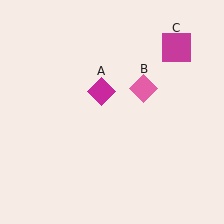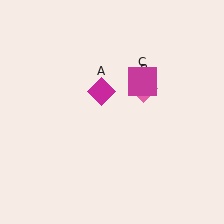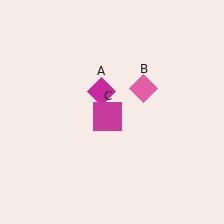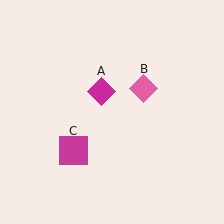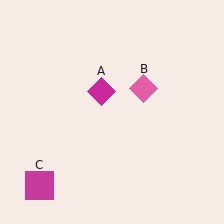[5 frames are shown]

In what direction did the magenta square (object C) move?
The magenta square (object C) moved down and to the left.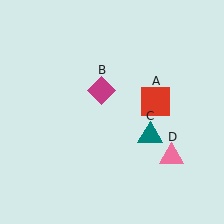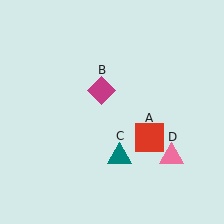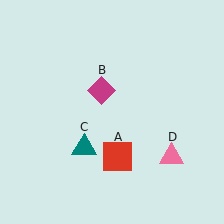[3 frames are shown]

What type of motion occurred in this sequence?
The red square (object A), teal triangle (object C) rotated clockwise around the center of the scene.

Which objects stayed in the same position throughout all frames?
Magenta diamond (object B) and pink triangle (object D) remained stationary.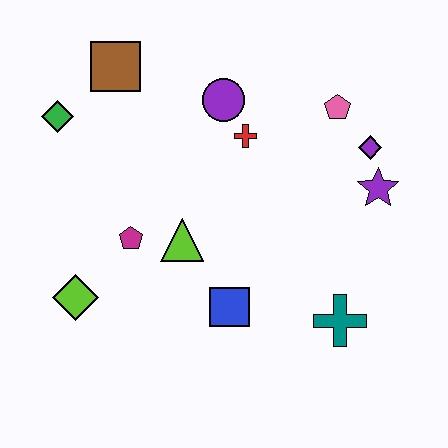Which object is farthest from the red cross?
The lime diamond is farthest from the red cross.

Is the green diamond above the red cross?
Yes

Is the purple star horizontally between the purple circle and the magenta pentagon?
No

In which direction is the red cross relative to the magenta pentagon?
The red cross is to the right of the magenta pentagon.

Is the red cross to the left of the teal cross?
Yes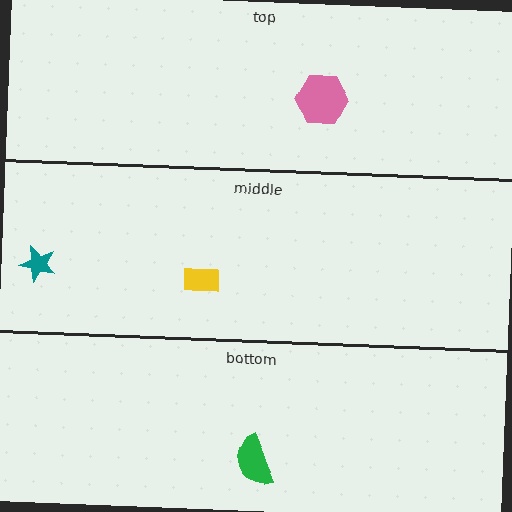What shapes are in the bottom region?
The green semicircle.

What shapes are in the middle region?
The teal star, the yellow rectangle.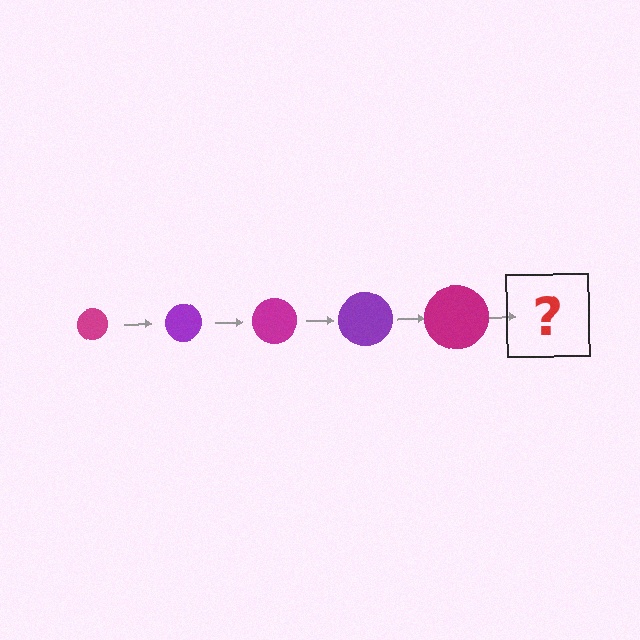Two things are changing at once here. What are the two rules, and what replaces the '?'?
The two rules are that the circle grows larger each step and the color cycles through magenta and purple. The '?' should be a purple circle, larger than the previous one.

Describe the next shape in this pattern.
It should be a purple circle, larger than the previous one.